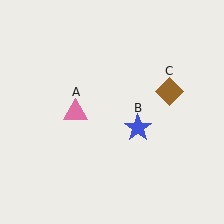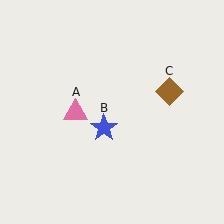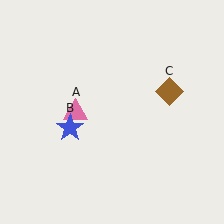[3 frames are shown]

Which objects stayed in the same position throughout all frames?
Pink triangle (object A) and brown diamond (object C) remained stationary.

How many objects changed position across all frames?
1 object changed position: blue star (object B).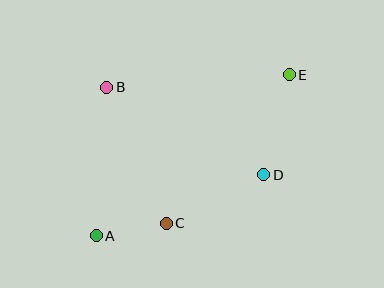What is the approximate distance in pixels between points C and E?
The distance between C and E is approximately 193 pixels.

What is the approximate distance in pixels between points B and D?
The distance between B and D is approximately 180 pixels.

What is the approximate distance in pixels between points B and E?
The distance between B and E is approximately 183 pixels.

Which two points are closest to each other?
Points A and C are closest to each other.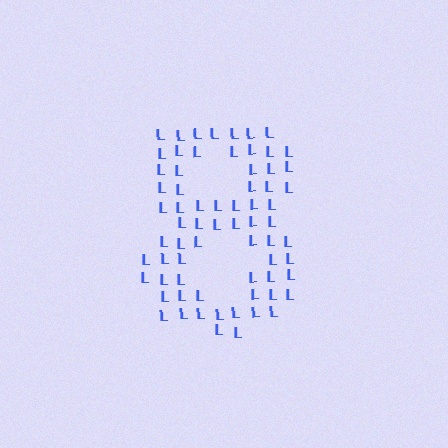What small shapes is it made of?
It is made of small letter L's.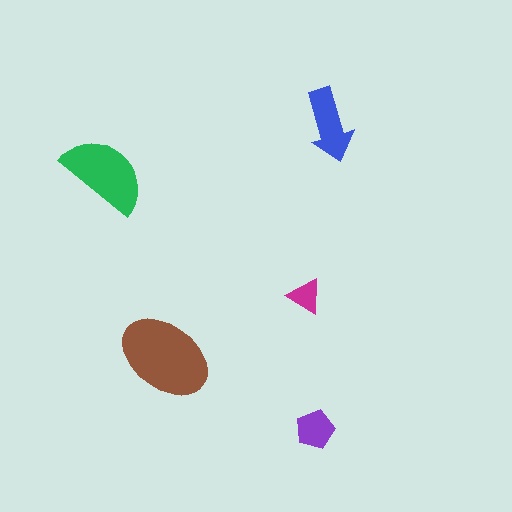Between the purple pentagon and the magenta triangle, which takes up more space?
The purple pentagon.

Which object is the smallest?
The magenta triangle.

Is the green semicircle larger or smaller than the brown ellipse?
Smaller.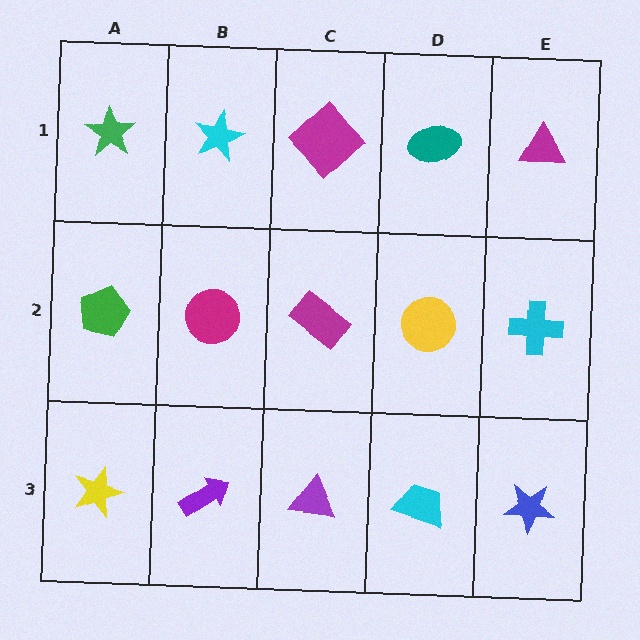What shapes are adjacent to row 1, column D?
A yellow circle (row 2, column D), a magenta diamond (row 1, column C), a magenta triangle (row 1, column E).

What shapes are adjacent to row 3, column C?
A magenta rectangle (row 2, column C), a purple arrow (row 3, column B), a cyan trapezoid (row 3, column D).